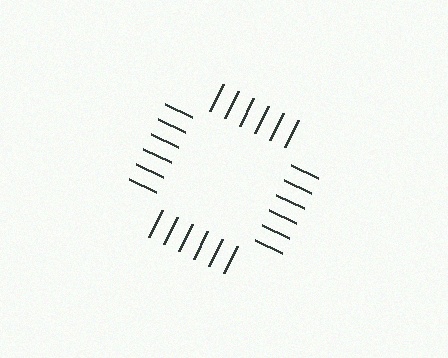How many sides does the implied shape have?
4 sides — the line-ends trace a square.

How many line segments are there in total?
24 — 6 along each of the 4 edges.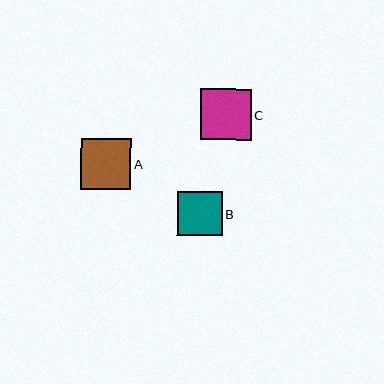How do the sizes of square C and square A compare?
Square C and square A are approximately the same size.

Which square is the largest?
Square C is the largest with a size of approximately 51 pixels.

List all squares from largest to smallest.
From largest to smallest: C, A, B.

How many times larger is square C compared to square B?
Square C is approximately 1.1 times the size of square B.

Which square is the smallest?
Square B is the smallest with a size of approximately 45 pixels.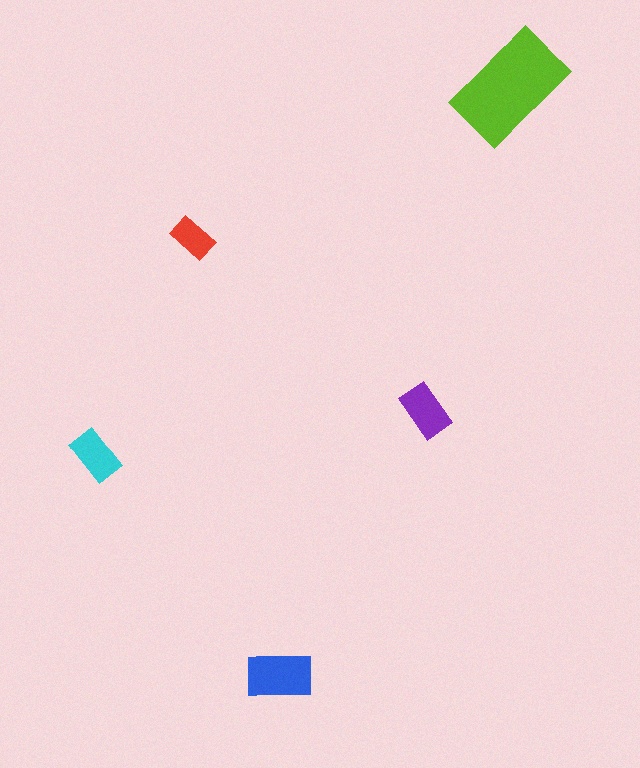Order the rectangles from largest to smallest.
the lime one, the blue one, the purple one, the cyan one, the red one.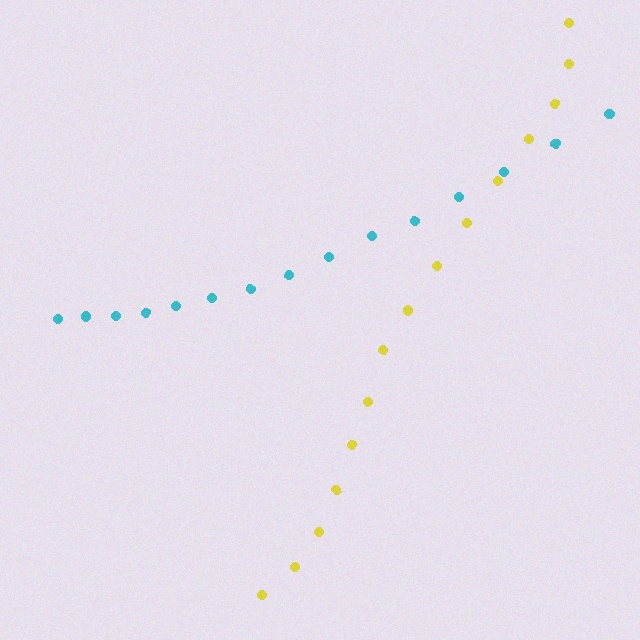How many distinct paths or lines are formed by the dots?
There are 2 distinct paths.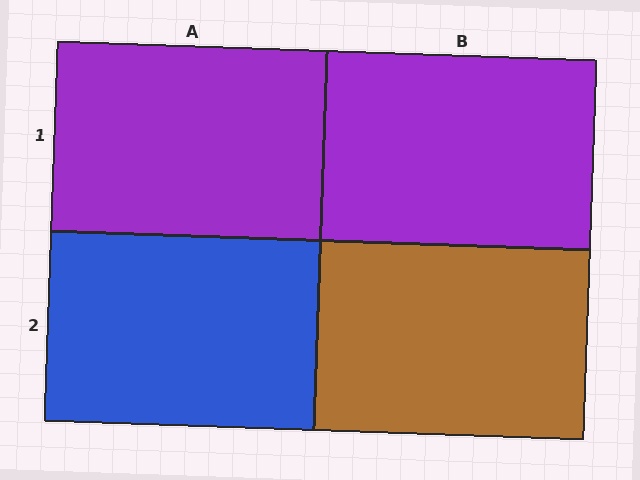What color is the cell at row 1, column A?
Purple.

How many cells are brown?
1 cell is brown.